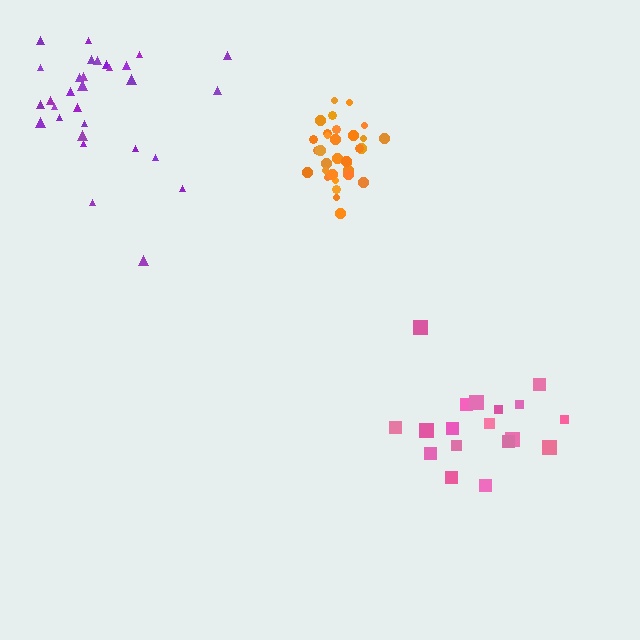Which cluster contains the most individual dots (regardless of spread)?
Orange (34).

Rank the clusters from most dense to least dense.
orange, purple, pink.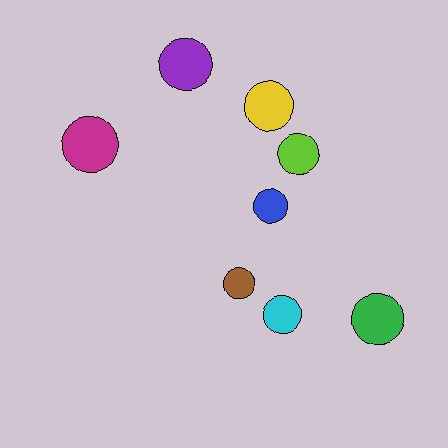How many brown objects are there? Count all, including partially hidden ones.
There is 1 brown object.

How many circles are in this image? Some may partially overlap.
There are 8 circles.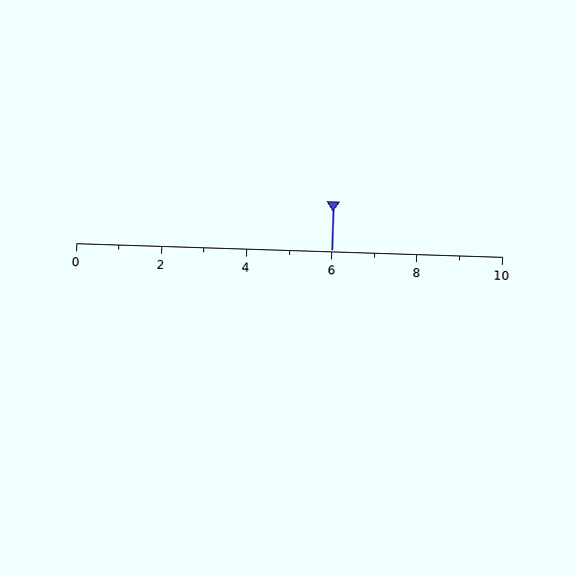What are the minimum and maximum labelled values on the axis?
The axis runs from 0 to 10.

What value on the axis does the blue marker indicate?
The marker indicates approximately 6.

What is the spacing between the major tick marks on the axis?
The major ticks are spaced 2 apart.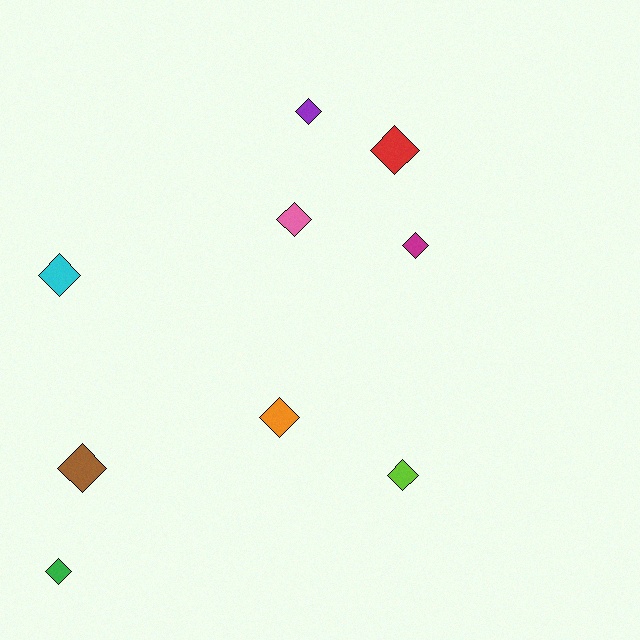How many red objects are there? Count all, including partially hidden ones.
There is 1 red object.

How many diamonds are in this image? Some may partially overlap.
There are 9 diamonds.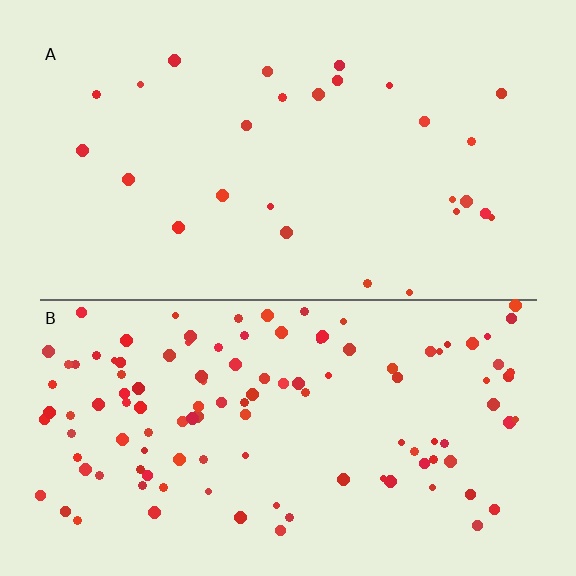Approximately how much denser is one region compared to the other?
Approximately 4.3× — region B over region A.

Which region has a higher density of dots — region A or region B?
B (the bottom).